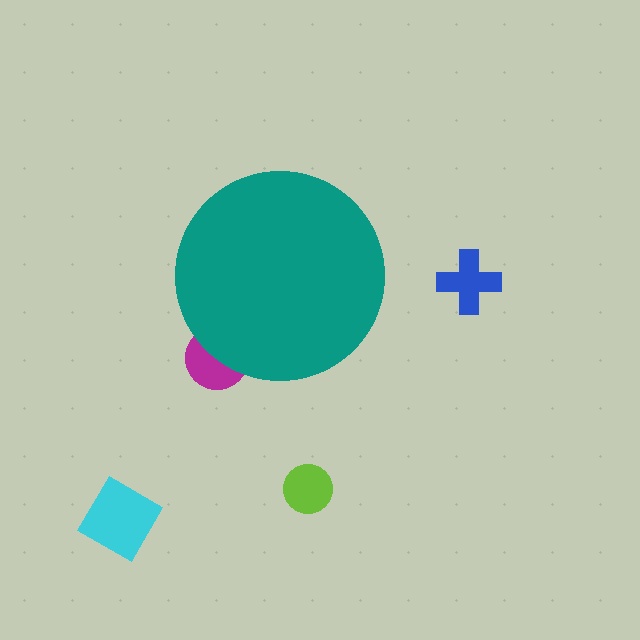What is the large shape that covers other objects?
A teal circle.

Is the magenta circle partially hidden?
Yes, the magenta circle is partially hidden behind the teal circle.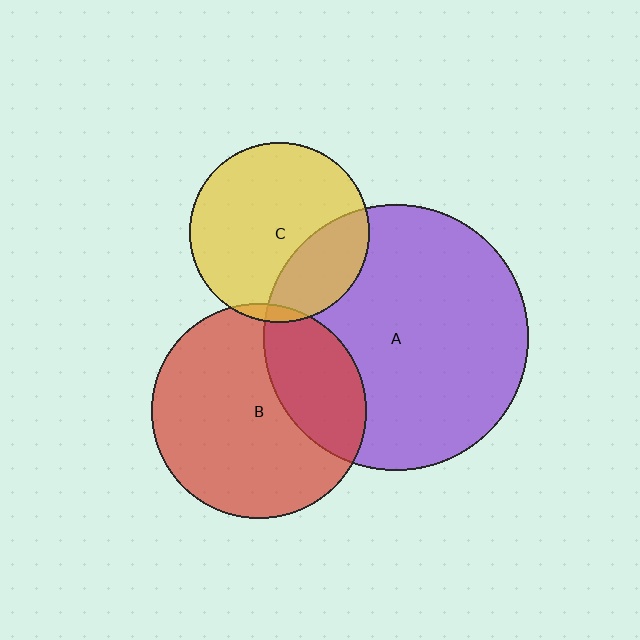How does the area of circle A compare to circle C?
Approximately 2.2 times.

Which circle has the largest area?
Circle A (purple).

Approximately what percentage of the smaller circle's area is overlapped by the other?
Approximately 30%.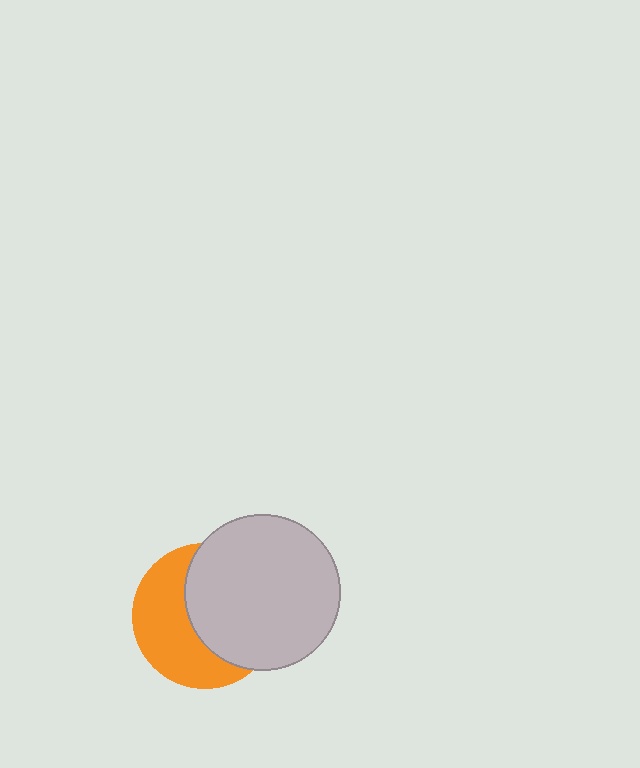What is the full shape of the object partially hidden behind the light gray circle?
The partially hidden object is an orange circle.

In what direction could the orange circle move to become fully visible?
The orange circle could move left. That would shift it out from behind the light gray circle entirely.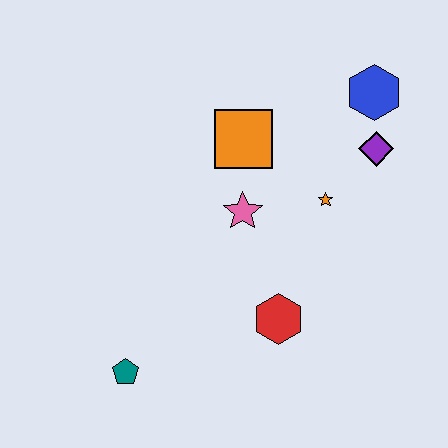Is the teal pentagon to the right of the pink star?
No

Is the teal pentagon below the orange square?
Yes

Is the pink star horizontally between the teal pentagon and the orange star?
Yes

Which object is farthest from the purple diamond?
The teal pentagon is farthest from the purple diamond.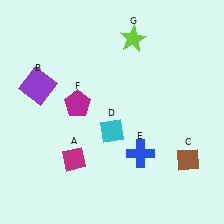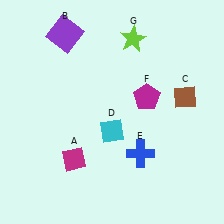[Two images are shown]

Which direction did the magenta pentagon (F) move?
The magenta pentagon (F) moved right.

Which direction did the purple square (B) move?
The purple square (B) moved up.